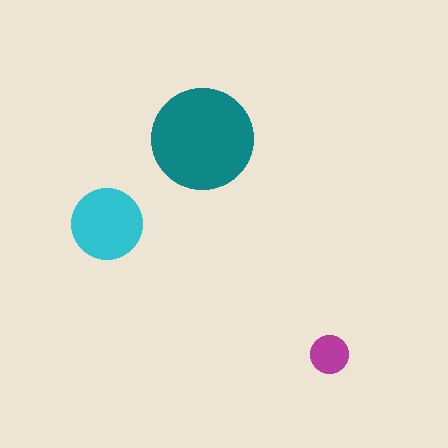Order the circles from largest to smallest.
the teal one, the cyan one, the magenta one.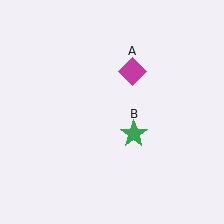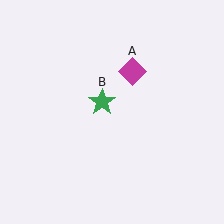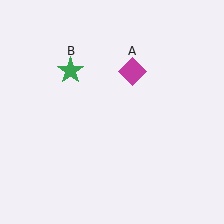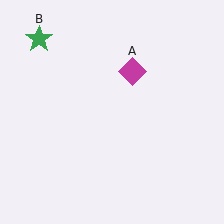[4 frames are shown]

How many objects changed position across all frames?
1 object changed position: green star (object B).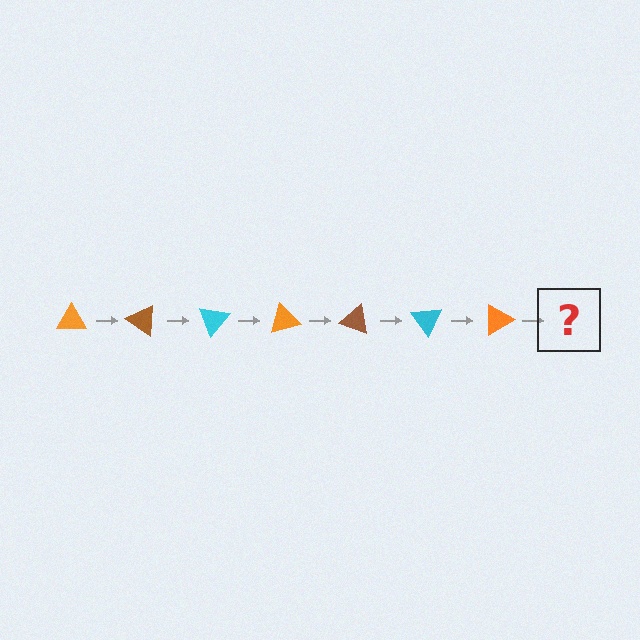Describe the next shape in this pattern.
It should be a brown triangle, rotated 245 degrees from the start.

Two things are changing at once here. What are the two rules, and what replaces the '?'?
The two rules are that it rotates 35 degrees each step and the color cycles through orange, brown, and cyan. The '?' should be a brown triangle, rotated 245 degrees from the start.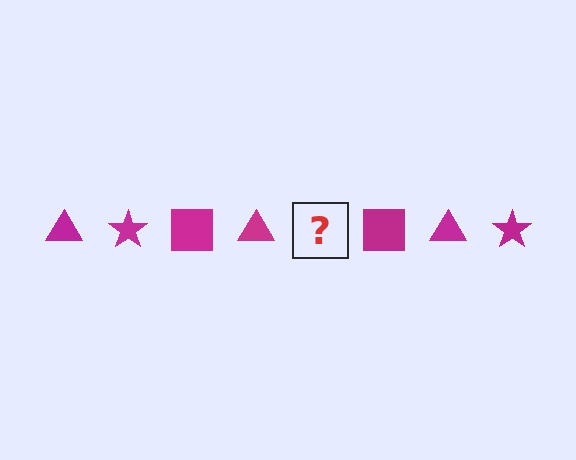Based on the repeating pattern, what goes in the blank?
The blank should be a magenta star.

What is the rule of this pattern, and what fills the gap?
The rule is that the pattern cycles through triangle, star, square shapes in magenta. The gap should be filled with a magenta star.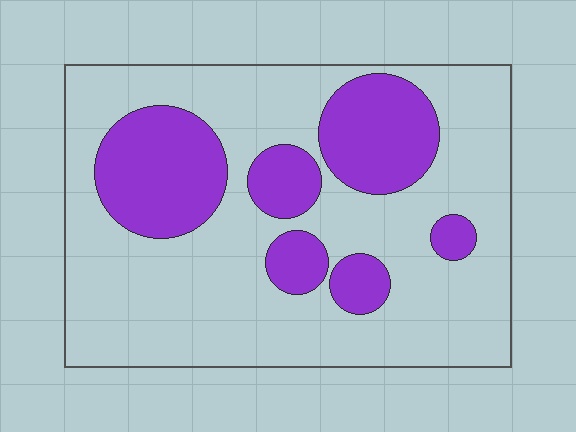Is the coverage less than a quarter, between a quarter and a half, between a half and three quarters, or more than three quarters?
Between a quarter and a half.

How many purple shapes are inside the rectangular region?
6.